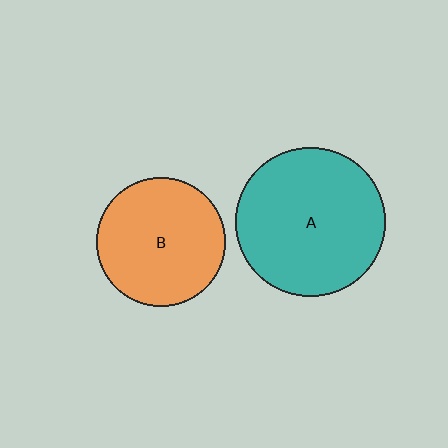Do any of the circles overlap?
No, none of the circles overlap.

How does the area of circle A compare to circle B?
Approximately 1.4 times.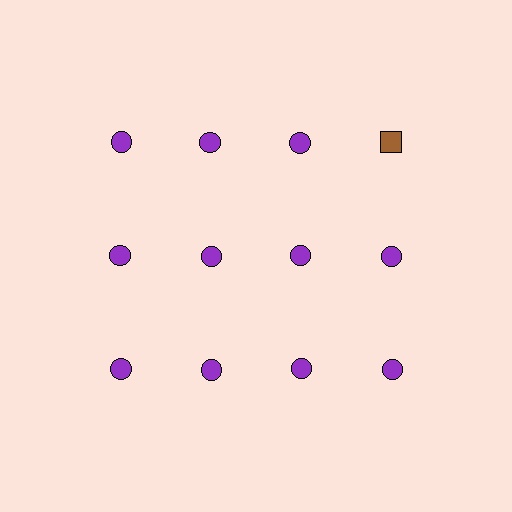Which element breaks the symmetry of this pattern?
The brown square in the top row, second from right column breaks the symmetry. All other shapes are purple circles.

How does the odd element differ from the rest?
It differs in both color (brown instead of purple) and shape (square instead of circle).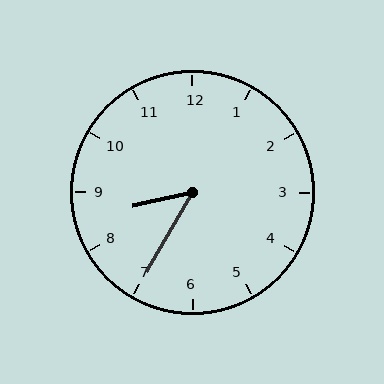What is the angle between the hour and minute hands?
Approximately 48 degrees.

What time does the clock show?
8:35.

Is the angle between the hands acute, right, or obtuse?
It is acute.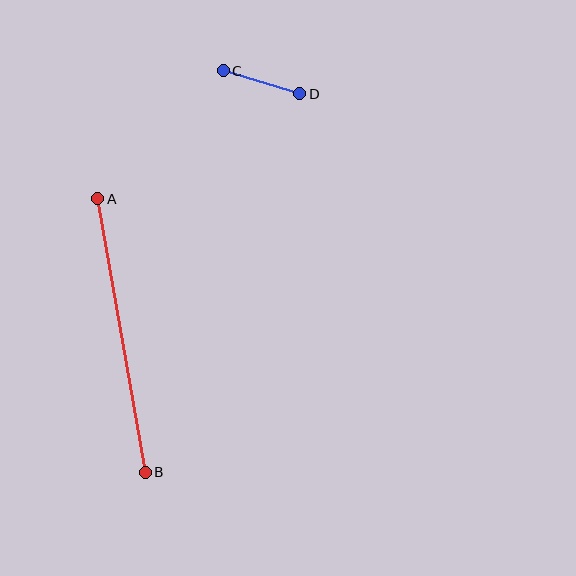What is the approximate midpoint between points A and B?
The midpoint is at approximately (121, 335) pixels.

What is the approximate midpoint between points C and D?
The midpoint is at approximately (262, 82) pixels.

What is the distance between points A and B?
The distance is approximately 278 pixels.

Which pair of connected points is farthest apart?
Points A and B are farthest apart.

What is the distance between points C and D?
The distance is approximately 80 pixels.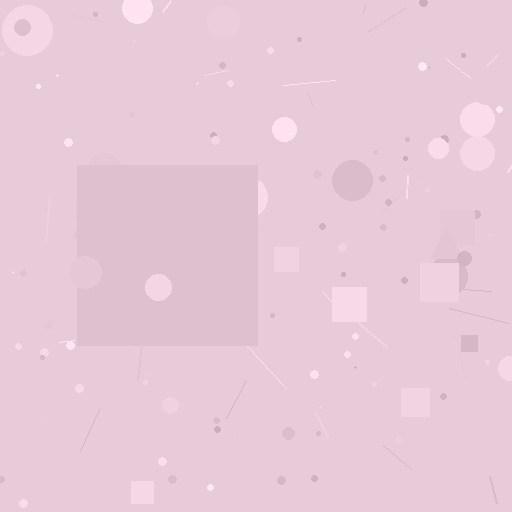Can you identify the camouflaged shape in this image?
The camouflaged shape is a square.